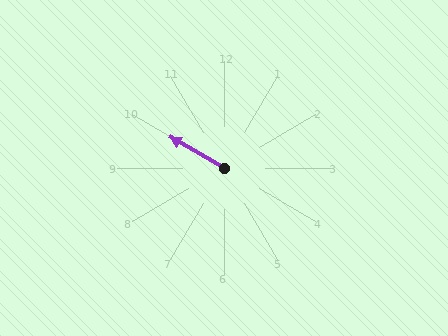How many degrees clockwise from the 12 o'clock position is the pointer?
Approximately 300 degrees.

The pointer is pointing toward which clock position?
Roughly 10 o'clock.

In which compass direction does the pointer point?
Northwest.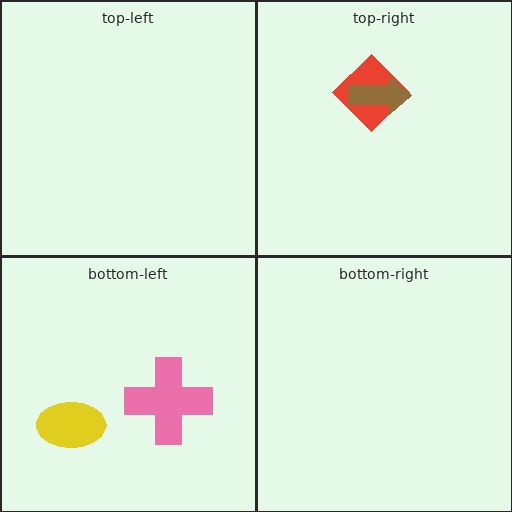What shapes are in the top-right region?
The red diamond, the brown arrow.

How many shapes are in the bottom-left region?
2.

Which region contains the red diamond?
The top-right region.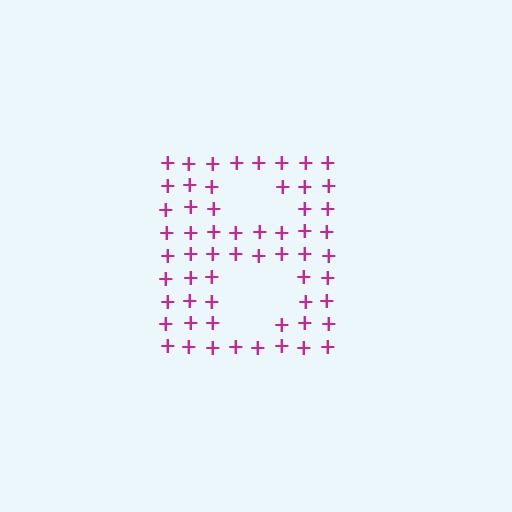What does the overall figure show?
The overall figure shows the letter B.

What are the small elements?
The small elements are plus signs.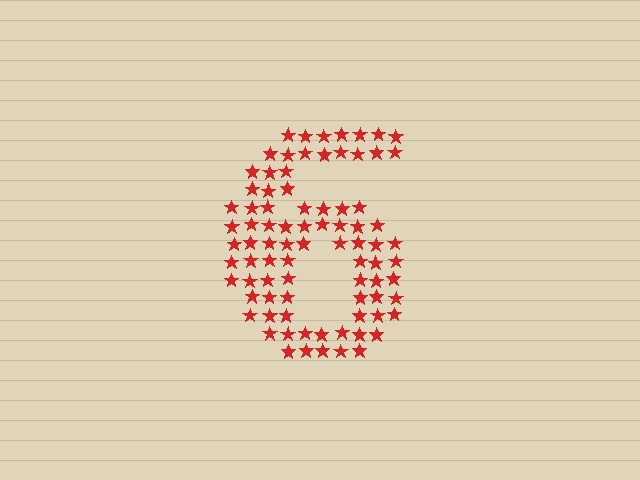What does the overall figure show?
The overall figure shows the digit 6.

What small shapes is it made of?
It is made of small stars.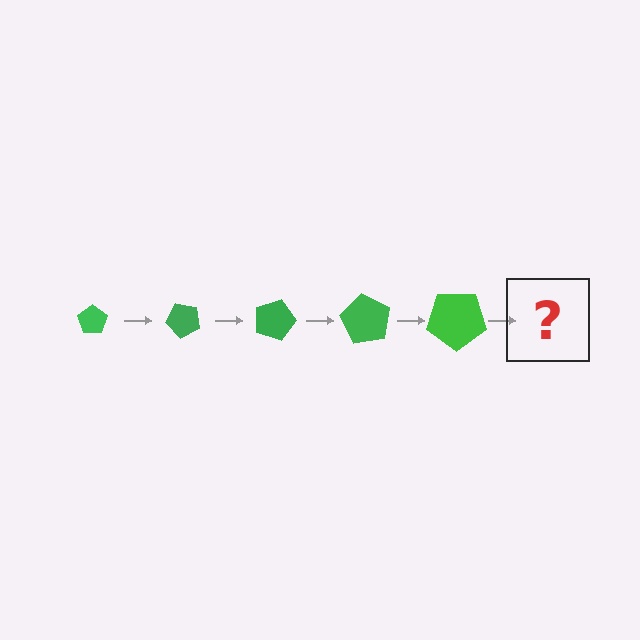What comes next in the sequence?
The next element should be a pentagon, larger than the previous one and rotated 225 degrees from the start.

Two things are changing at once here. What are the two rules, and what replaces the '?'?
The two rules are that the pentagon grows larger each step and it rotates 45 degrees each step. The '?' should be a pentagon, larger than the previous one and rotated 225 degrees from the start.